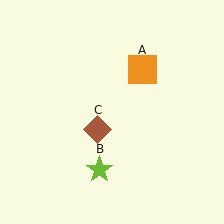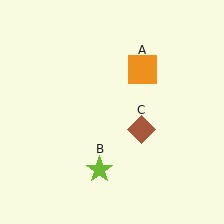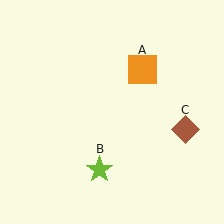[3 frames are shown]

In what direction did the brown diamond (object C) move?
The brown diamond (object C) moved right.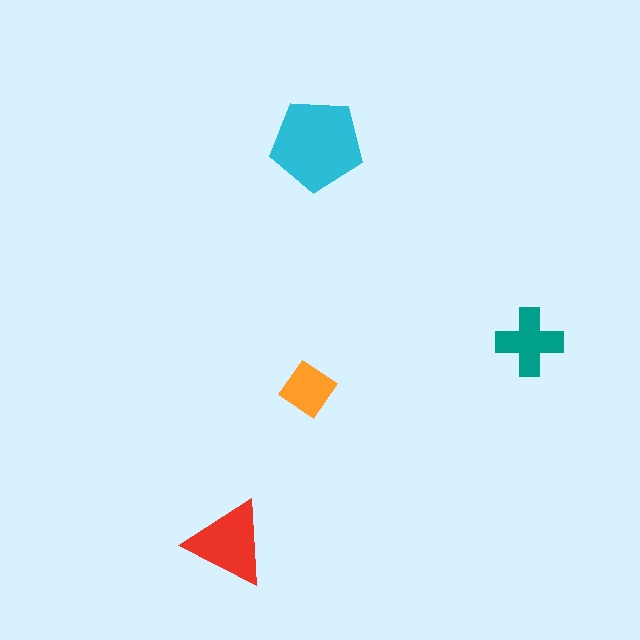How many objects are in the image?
There are 4 objects in the image.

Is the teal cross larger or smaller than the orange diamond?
Larger.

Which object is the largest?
The cyan pentagon.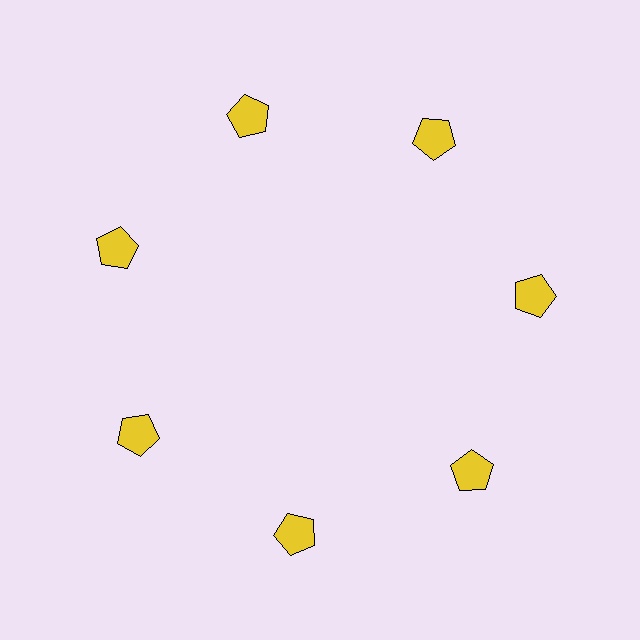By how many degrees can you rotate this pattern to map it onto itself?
The pattern maps onto itself every 51 degrees of rotation.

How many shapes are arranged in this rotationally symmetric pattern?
There are 7 shapes, arranged in 7 groups of 1.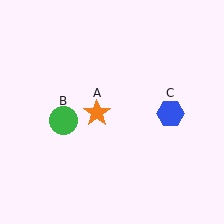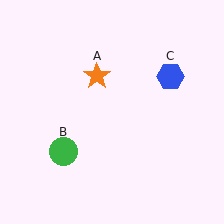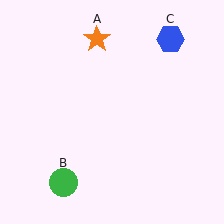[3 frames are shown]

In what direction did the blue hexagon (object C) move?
The blue hexagon (object C) moved up.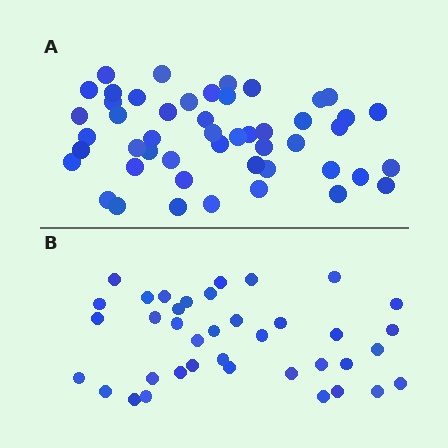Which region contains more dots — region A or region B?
Region A (the top region) has more dots.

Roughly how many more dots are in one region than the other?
Region A has roughly 12 or so more dots than region B.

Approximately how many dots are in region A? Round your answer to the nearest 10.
About 50 dots. (The exact count is 49, which rounds to 50.)